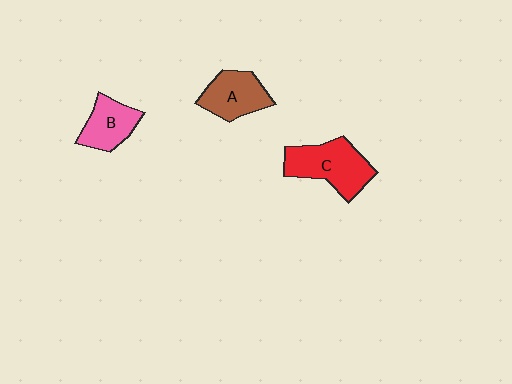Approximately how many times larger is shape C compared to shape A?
Approximately 1.4 times.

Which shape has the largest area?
Shape C (red).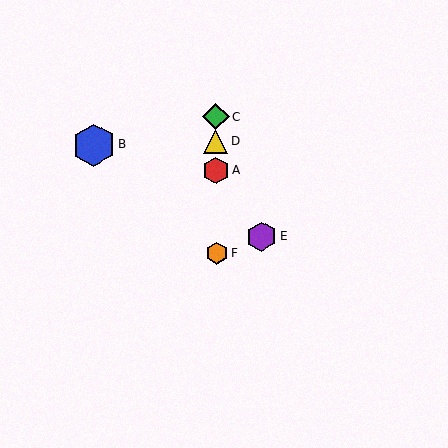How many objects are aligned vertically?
4 objects (A, C, D, F) are aligned vertically.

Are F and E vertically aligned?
No, F is at x≈217 and E is at x≈262.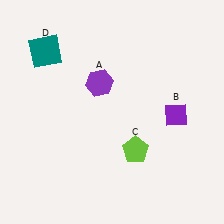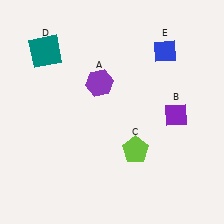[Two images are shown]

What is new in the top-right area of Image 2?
A blue diamond (E) was added in the top-right area of Image 2.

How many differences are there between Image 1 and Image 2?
There is 1 difference between the two images.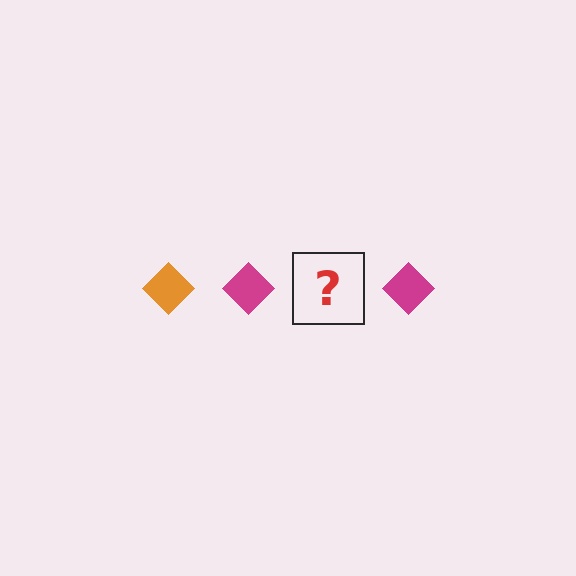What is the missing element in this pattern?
The missing element is an orange diamond.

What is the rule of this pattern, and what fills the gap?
The rule is that the pattern cycles through orange, magenta diamonds. The gap should be filled with an orange diamond.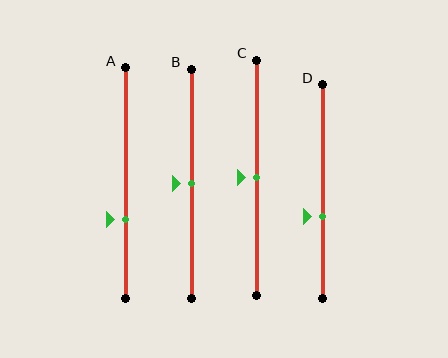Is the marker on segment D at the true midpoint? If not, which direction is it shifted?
No, the marker on segment D is shifted downward by about 12% of the segment length.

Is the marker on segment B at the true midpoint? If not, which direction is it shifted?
Yes, the marker on segment B is at the true midpoint.